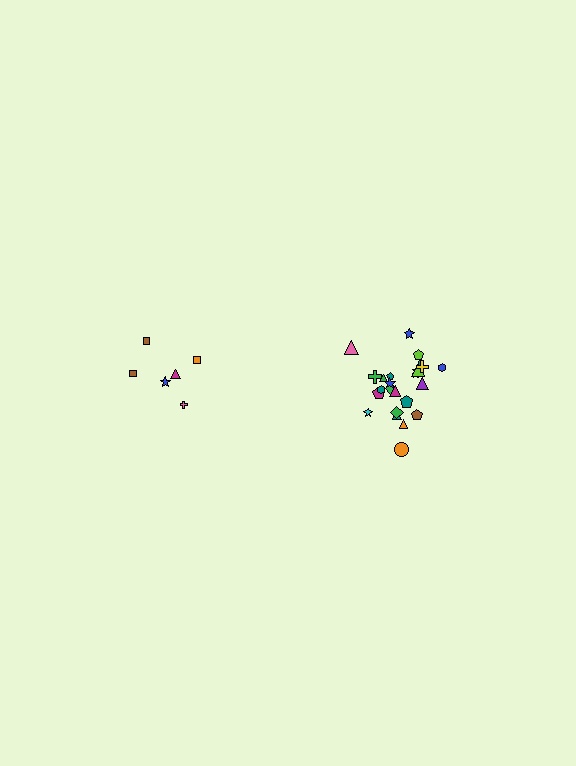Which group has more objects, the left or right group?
The right group.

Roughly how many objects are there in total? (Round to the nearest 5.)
Roughly 30 objects in total.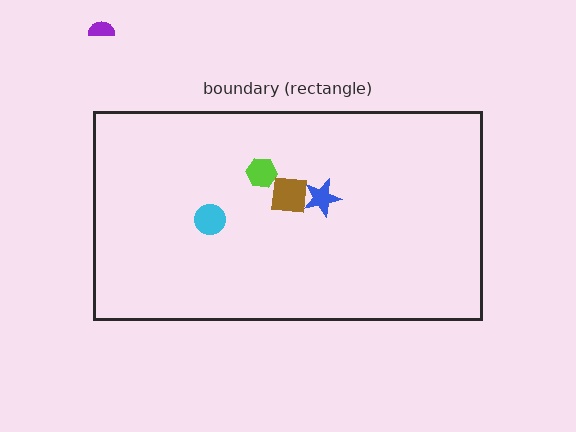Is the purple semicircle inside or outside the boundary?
Outside.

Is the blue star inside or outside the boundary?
Inside.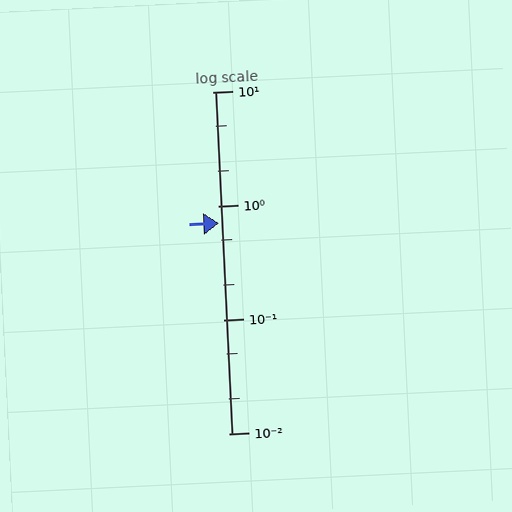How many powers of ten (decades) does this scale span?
The scale spans 3 decades, from 0.01 to 10.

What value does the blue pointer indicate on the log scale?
The pointer indicates approximately 0.7.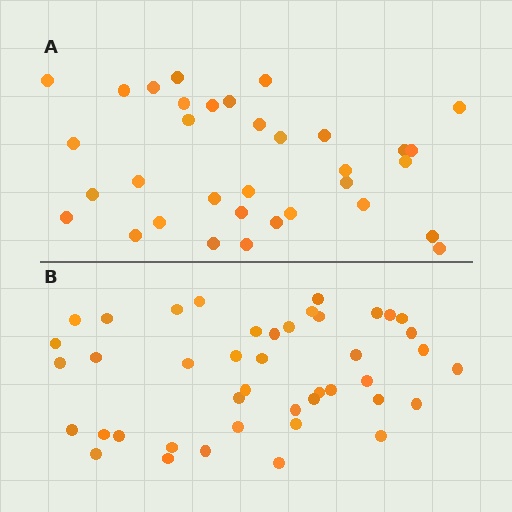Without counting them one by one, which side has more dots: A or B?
Region B (the bottom region) has more dots.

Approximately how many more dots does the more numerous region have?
Region B has roughly 8 or so more dots than region A.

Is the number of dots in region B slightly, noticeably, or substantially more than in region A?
Region B has noticeably more, but not dramatically so. The ratio is roughly 1.3 to 1.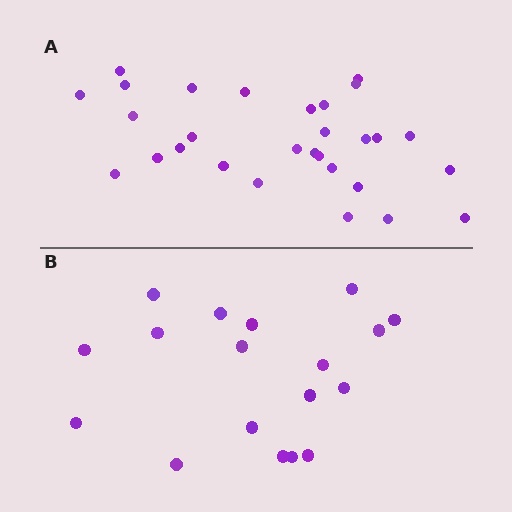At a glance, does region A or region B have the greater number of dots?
Region A (the top region) has more dots.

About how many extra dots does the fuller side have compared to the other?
Region A has roughly 12 or so more dots than region B.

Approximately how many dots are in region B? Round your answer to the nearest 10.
About 20 dots. (The exact count is 18, which rounds to 20.)